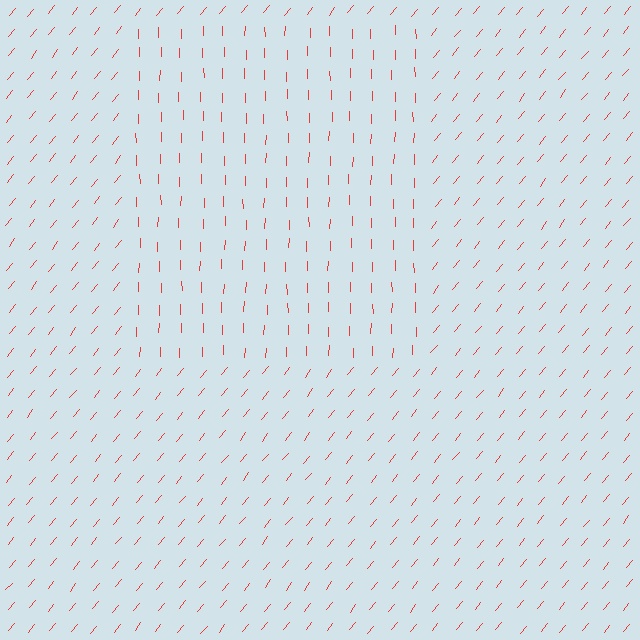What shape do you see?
I see a rectangle.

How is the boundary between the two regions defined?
The boundary is defined purely by a change in line orientation (approximately 39 degrees difference). All lines are the same color and thickness.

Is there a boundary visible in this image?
Yes, there is a texture boundary formed by a change in line orientation.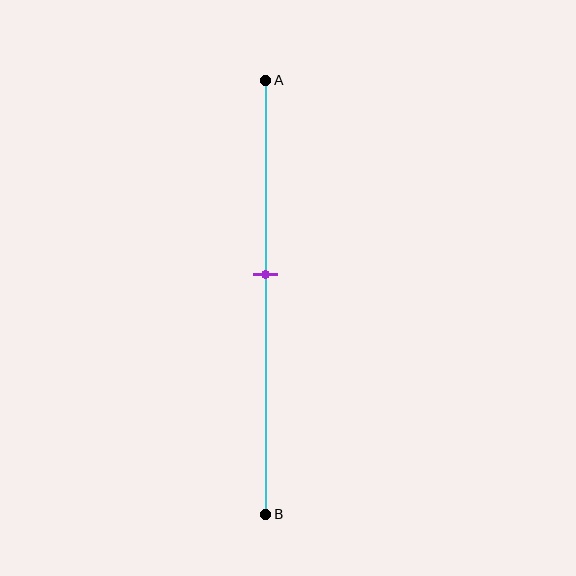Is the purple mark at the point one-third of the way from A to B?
No, the mark is at about 45% from A, not at the 33% one-third point.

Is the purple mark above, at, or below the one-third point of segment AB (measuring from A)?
The purple mark is below the one-third point of segment AB.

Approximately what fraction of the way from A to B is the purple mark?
The purple mark is approximately 45% of the way from A to B.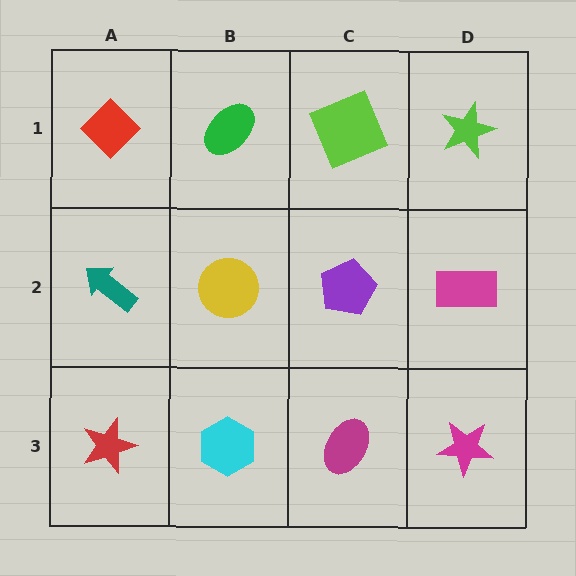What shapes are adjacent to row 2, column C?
A lime square (row 1, column C), a magenta ellipse (row 3, column C), a yellow circle (row 2, column B), a magenta rectangle (row 2, column D).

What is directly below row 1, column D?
A magenta rectangle.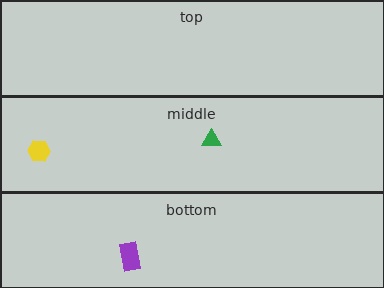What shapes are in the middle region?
The green triangle, the yellow hexagon.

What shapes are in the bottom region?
The purple rectangle.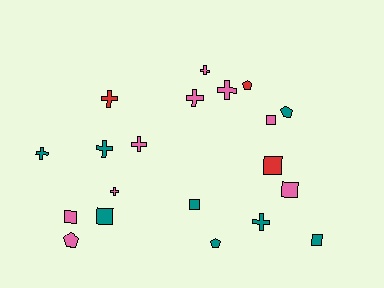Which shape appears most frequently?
Cross, with 9 objects.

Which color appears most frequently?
Pink, with 9 objects.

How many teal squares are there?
There are 3 teal squares.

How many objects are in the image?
There are 20 objects.